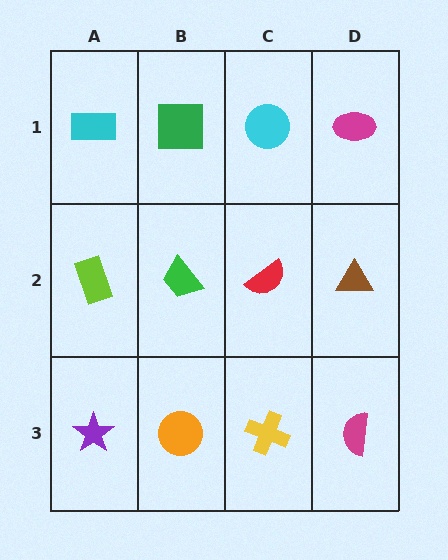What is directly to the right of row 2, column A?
A green trapezoid.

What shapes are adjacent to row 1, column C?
A red semicircle (row 2, column C), a green square (row 1, column B), a magenta ellipse (row 1, column D).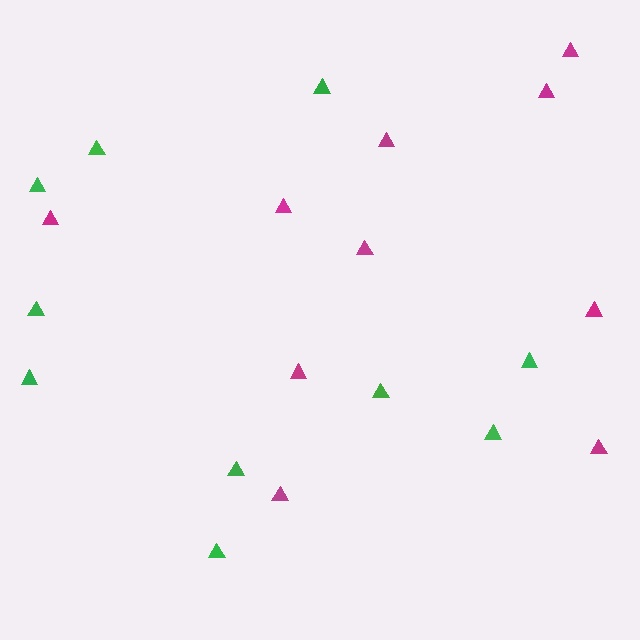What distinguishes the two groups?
There are 2 groups: one group of green triangles (10) and one group of magenta triangles (10).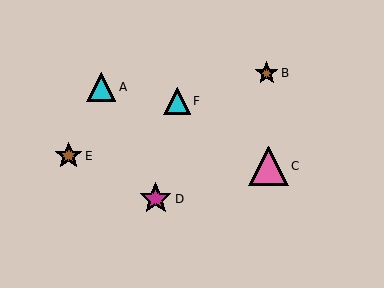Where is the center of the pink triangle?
The center of the pink triangle is at (268, 166).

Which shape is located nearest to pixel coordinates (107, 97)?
The cyan triangle (labeled A) at (101, 87) is nearest to that location.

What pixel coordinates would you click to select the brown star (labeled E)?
Click at (69, 156) to select the brown star E.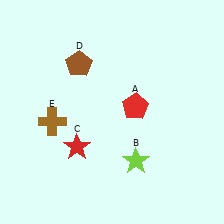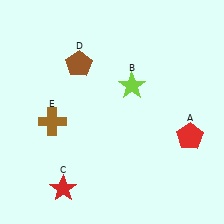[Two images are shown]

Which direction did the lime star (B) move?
The lime star (B) moved up.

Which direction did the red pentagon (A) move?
The red pentagon (A) moved right.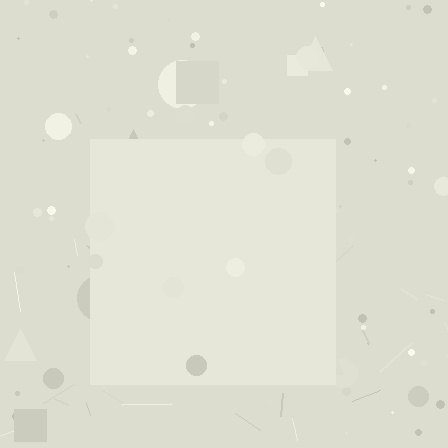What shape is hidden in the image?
A square is hidden in the image.